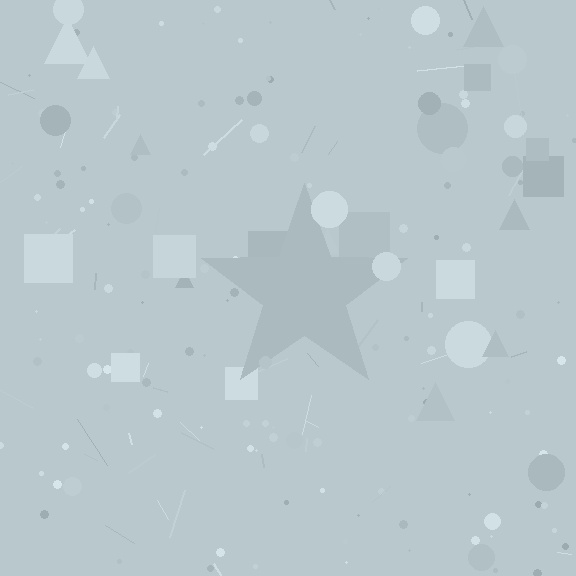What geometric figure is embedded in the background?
A star is embedded in the background.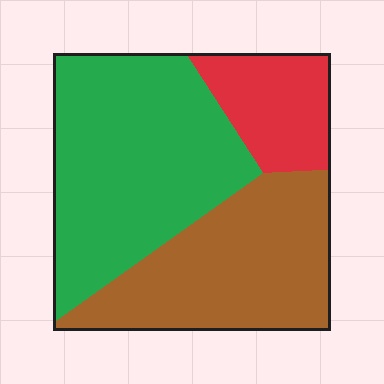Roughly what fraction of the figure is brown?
Brown covers around 35% of the figure.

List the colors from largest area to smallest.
From largest to smallest: green, brown, red.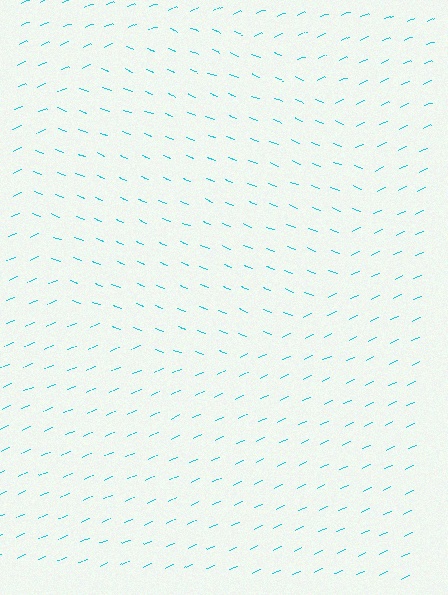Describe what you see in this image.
The image is filled with small cyan line segments. A circle region in the image has lines oriented differently from the surrounding lines, creating a visible texture boundary.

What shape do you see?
I see a circle.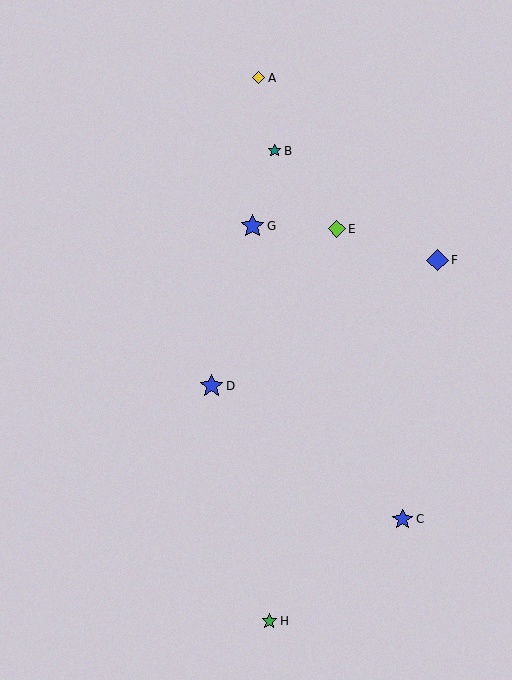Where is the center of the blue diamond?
The center of the blue diamond is at (438, 260).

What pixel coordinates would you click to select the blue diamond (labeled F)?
Click at (438, 260) to select the blue diamond F.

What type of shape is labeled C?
Shape C is a blue star.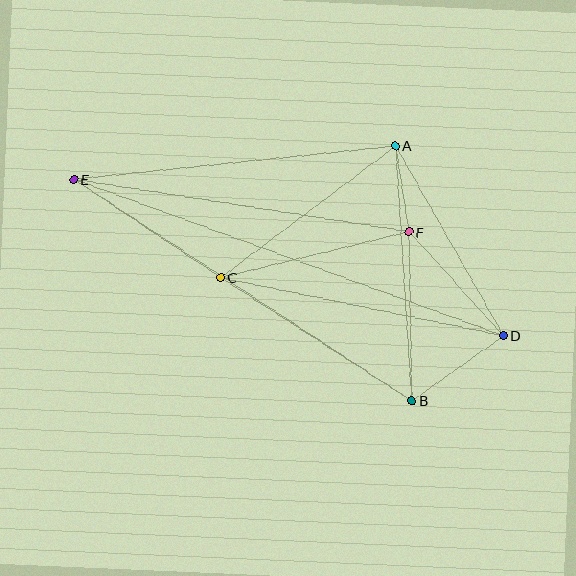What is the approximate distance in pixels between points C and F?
The distance between C and F is approximately 194 pixels.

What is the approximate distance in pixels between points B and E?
The distance between B and E is approximately 404 pixels.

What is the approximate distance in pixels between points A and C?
The distance between A and C is approximately 219 pixels.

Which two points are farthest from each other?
Points D and E are farthest from each other.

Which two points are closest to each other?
Points A and F are closest to each other.